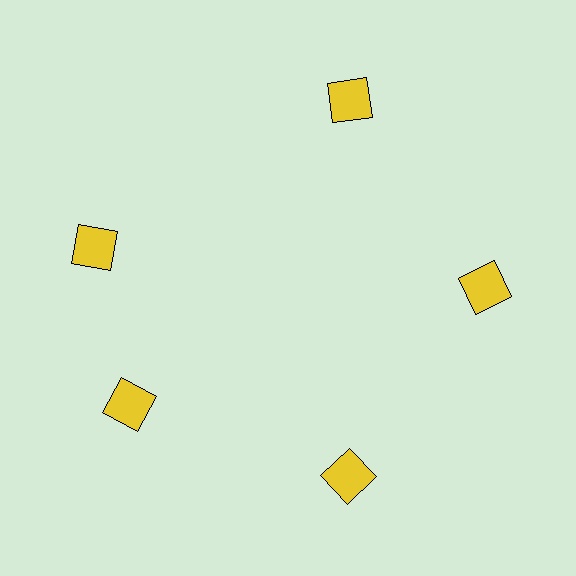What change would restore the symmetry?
The symmetry would be restored by rotating it back into even spacing with its neighbors so that all 5 squares sit at equal angles and equal distance from the center.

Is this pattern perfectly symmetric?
No. The 5 yellow squares are arranged in a ring, but one element near the 10 o'clock position is rotated out of alignment along the ring, breaking the 5-fold rotational symmetry.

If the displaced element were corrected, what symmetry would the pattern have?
It would have 5-fold rotational symmetry — the pattern would map onto itself every 72 degrees.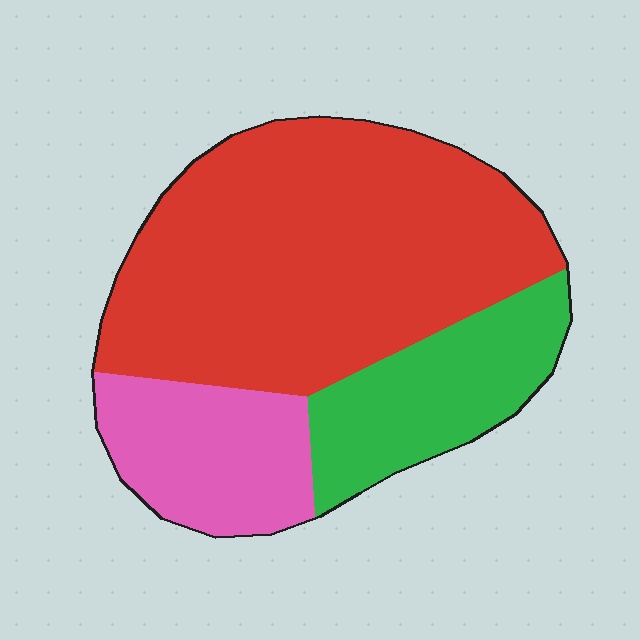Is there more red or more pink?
Red.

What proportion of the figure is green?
Green takes up about one fifth (1/5) of the figure.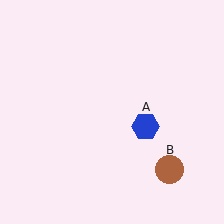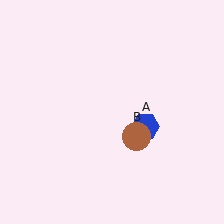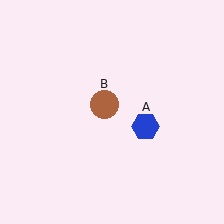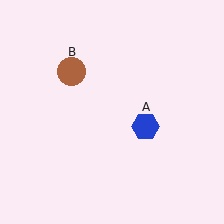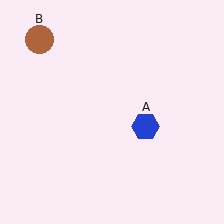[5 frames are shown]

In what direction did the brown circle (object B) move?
The brown circle (object B) moved up and to the left.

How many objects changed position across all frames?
1 object changed position: brown circle (object B).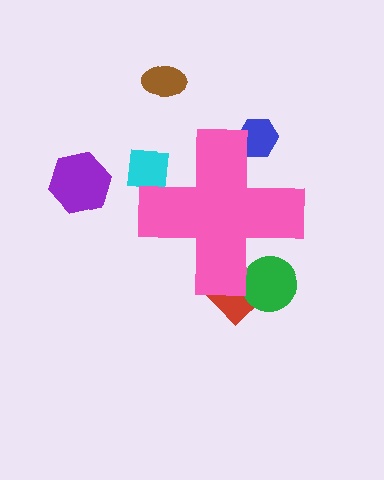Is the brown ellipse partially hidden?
No, the brown ellipse is fully visible.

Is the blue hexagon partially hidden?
Yes, the blue hexagon is partially hidden behind the pink cross.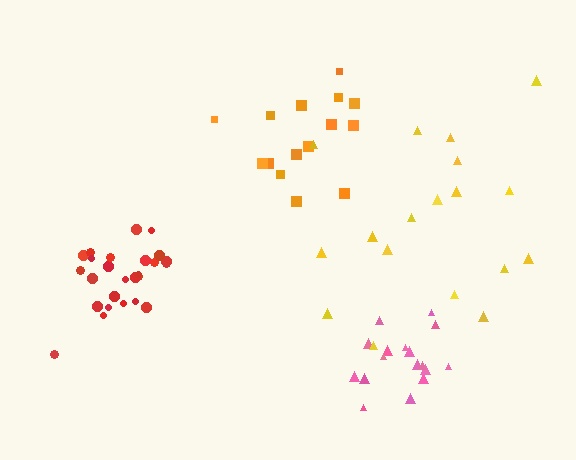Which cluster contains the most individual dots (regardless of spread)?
Red (26).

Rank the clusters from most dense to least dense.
red, pink, orange, yellow.